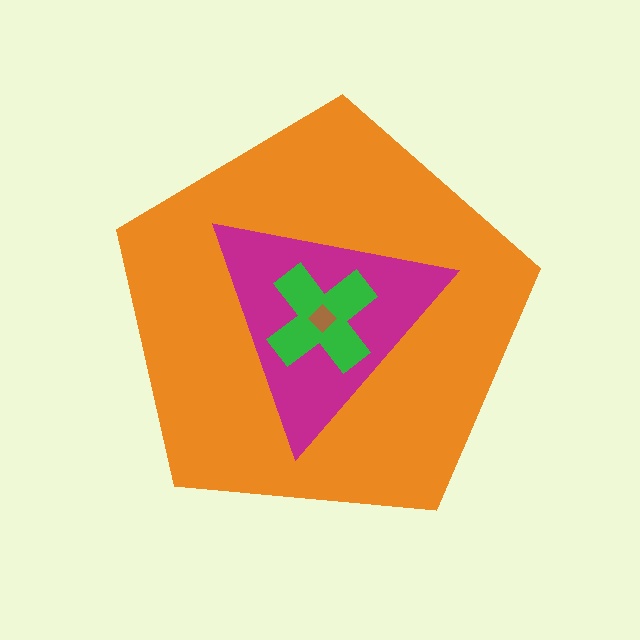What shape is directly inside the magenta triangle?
The green cross.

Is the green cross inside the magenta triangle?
Yes.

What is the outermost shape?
The orange pentagon.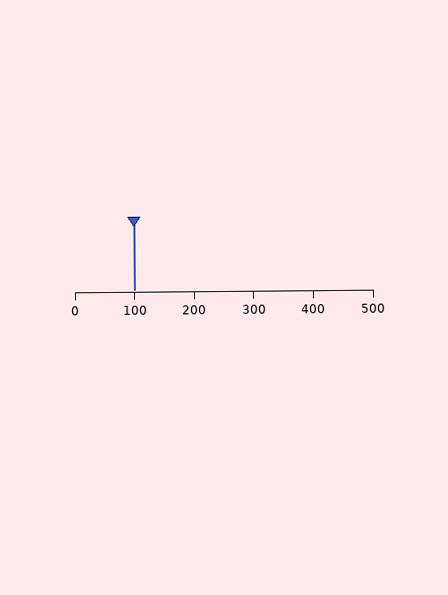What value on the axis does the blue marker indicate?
The marker indicates approximately 100.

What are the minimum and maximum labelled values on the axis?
The axis runs from 0 to 500.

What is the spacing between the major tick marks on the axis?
The major ticks are spaced 100 apart.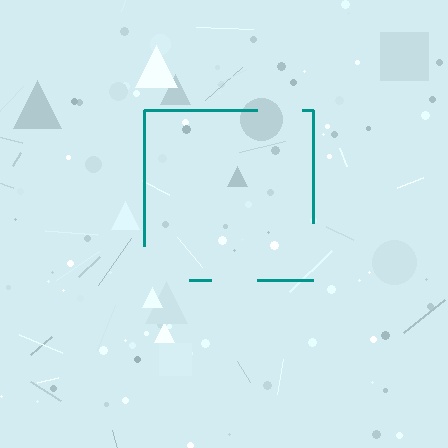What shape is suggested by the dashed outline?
The dashed outline suggests a square.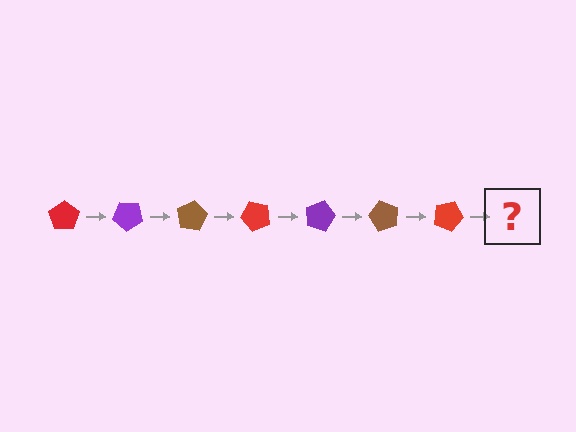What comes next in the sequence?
The next element should be a purple pentagon, rotated 280 degrees from the start.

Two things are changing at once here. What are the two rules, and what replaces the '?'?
The two rules are that it rotates 40 degrees each step and the color cycles through red, purple, and brown. The '?' should be a purple pentagon, rotated 280 degrees from the start.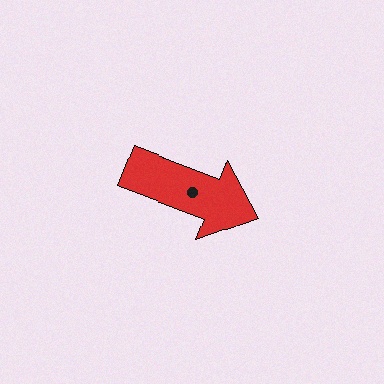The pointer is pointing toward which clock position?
Roughly 4 o'clock.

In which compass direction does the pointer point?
East.